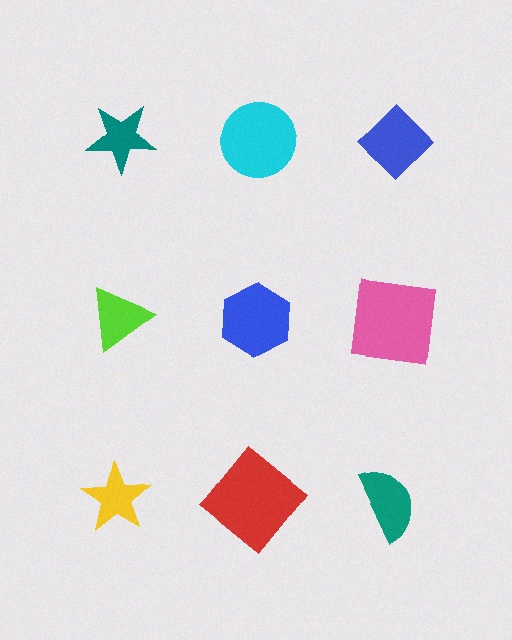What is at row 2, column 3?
A pink square.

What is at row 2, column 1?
A lime triangle.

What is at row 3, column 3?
A teal semicircle.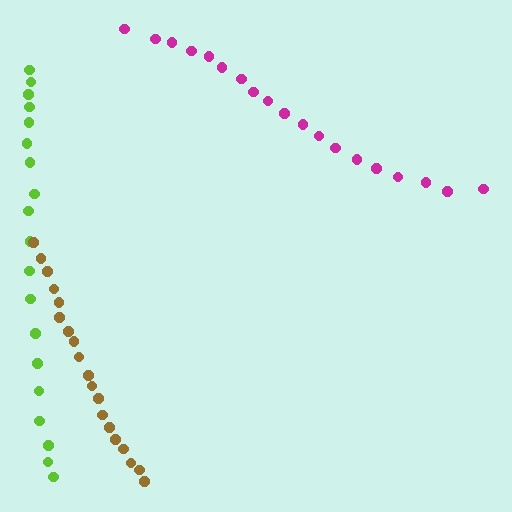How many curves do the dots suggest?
There are 3 distinct paths.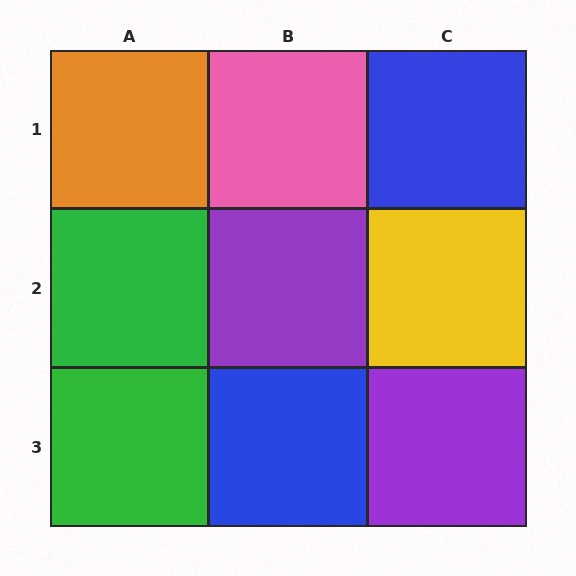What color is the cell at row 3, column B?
Blue.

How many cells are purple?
2 cells are purple.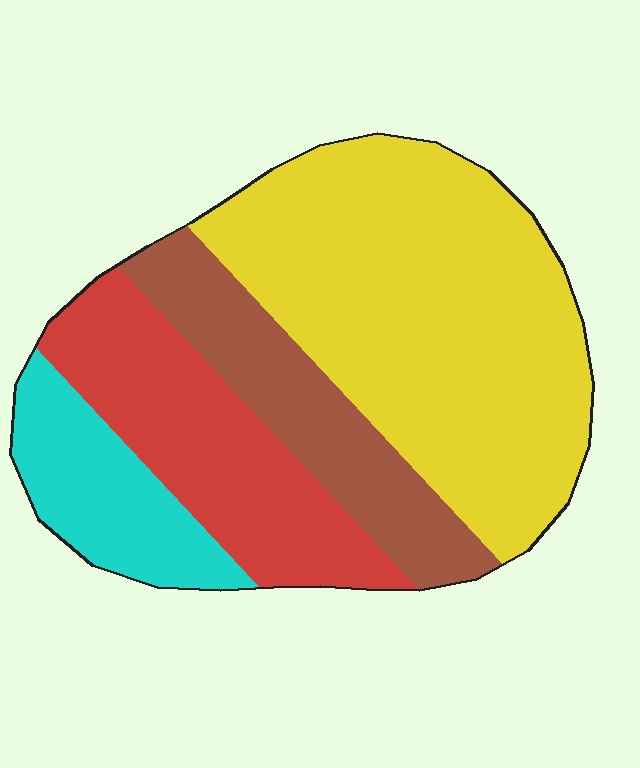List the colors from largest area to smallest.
From largest to smallest: yellow, red, brown, cyan.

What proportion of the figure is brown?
Brown takes up about one sixth (1/6) of the figure.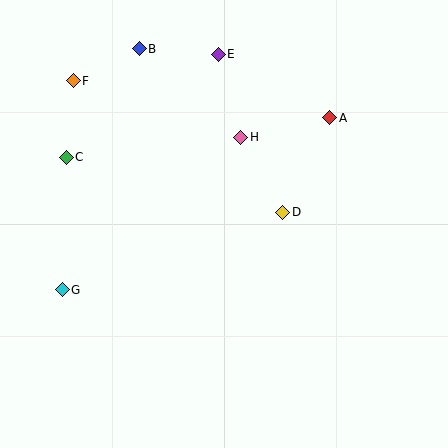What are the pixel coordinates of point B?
Point B is at (139, 49).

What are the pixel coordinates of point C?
Point C is at (66, 157).